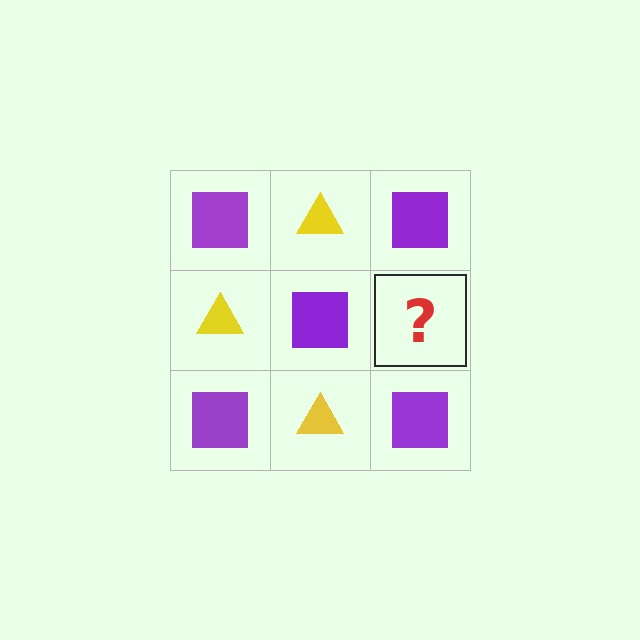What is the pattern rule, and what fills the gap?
The rule is that it alternates purple square and yellow triangle in a checkerboard pattern. The gap should be filled with a yellow triangle.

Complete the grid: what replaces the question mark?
The question mark should be replaced with a yellow triangle.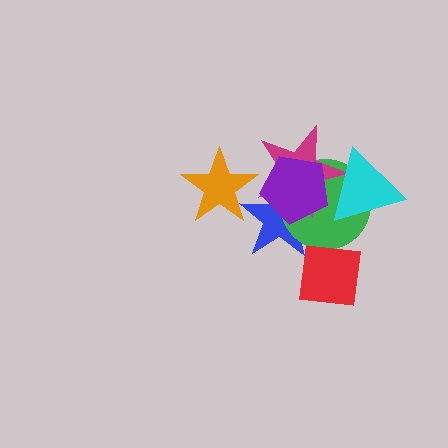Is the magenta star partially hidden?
Yes, it is partially covered by another shape.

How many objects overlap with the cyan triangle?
3 objects overlap with the cyan triangle.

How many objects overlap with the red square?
0 objects overlap with the red square.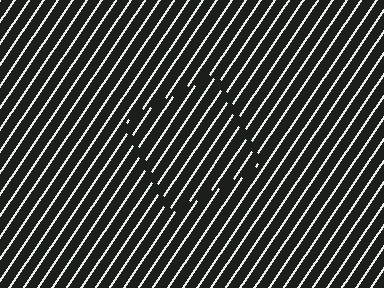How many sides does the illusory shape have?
4 sides — the line-ends trace a square.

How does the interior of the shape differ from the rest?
The interior of the shape contains the same grating, shifted by half a period — the contour is defined by the phase discontinuity where line-ends from the inner and outer gratings abut.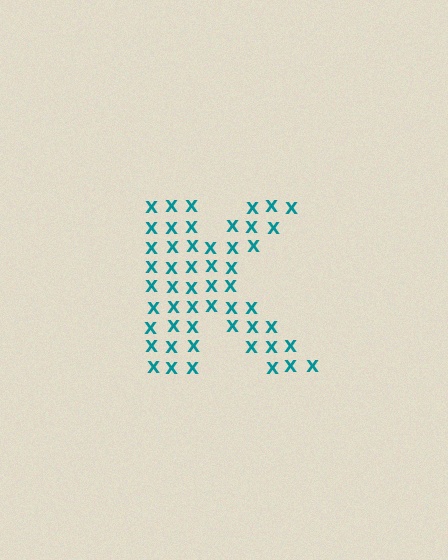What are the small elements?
The small elements are letter X's.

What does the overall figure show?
The overall figure shows the letter K.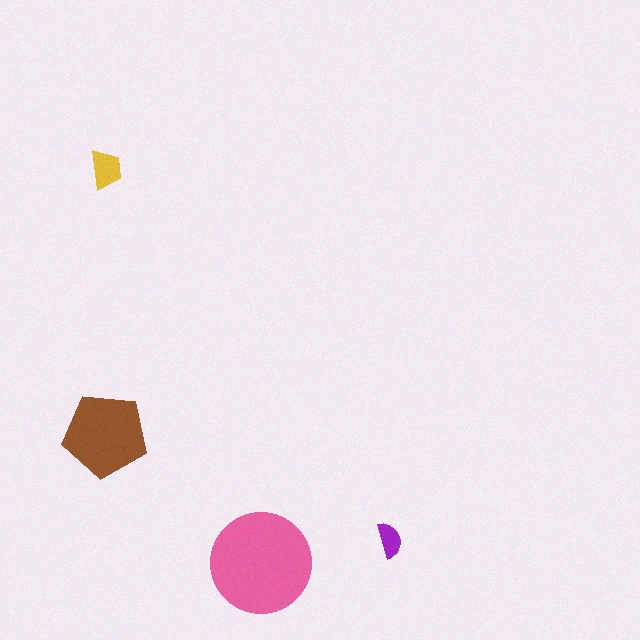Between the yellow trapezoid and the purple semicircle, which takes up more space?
The yellow trapezoid.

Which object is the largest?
The pink circle.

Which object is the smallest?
The purple semicircle.